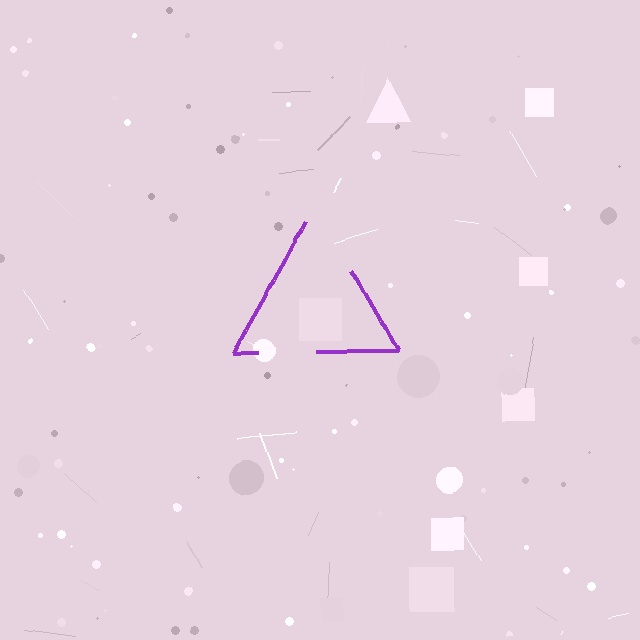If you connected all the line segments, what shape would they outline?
They would outline a triangle.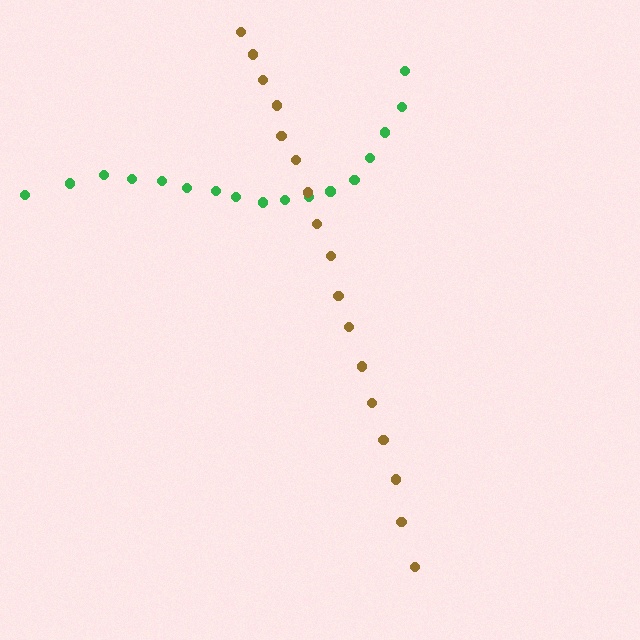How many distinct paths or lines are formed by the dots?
There are 2 distinct paths.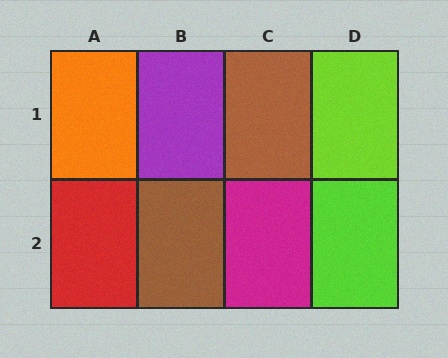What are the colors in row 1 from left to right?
Orange, purple, brown, lime.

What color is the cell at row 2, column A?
Red.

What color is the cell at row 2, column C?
Magenta.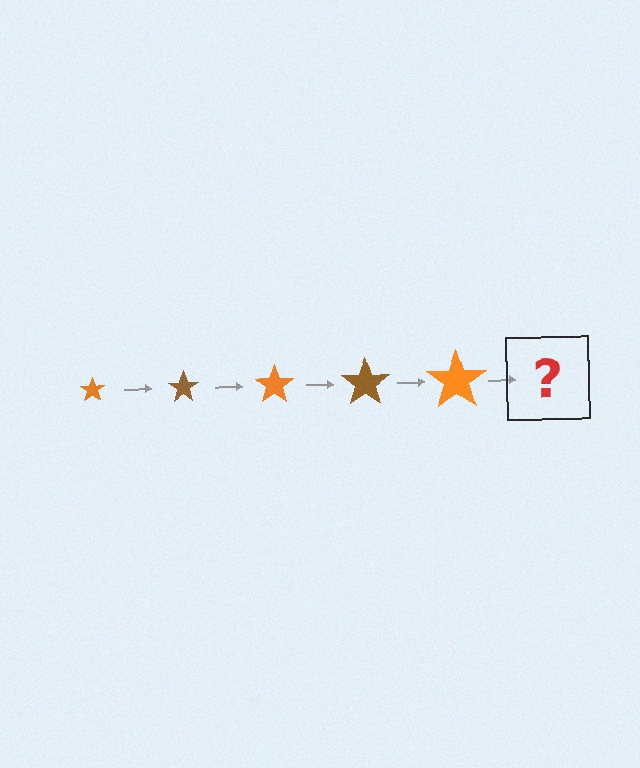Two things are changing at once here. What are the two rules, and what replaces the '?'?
The two rules are that the star grows larger each step and the color cycles through orange and brown. The '?' should be a brown star, larger than the previous one.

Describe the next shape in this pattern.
It should be a brown star, larger than the previous one.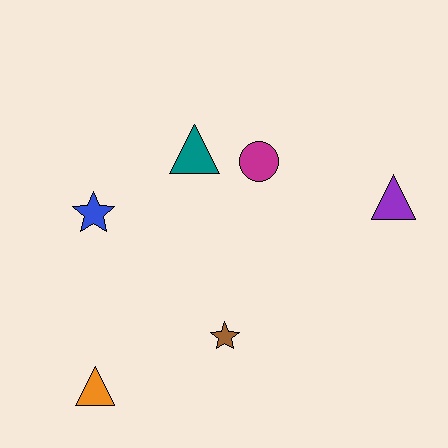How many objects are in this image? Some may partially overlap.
There are 6 objects.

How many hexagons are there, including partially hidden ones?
There are no hexagons.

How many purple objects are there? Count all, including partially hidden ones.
There is 1 purple object.